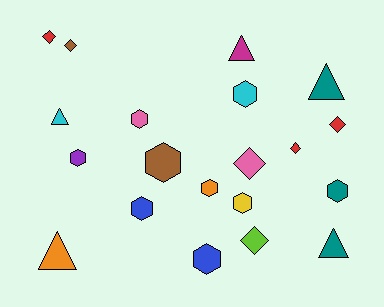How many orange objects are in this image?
There are 2 orange objects.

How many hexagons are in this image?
There are 9 hexagons.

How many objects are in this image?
There are 20 objects.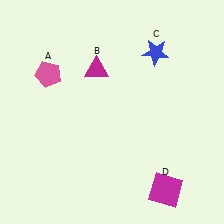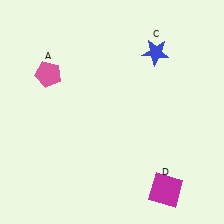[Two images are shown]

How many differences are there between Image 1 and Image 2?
There is 1 difference between the two images.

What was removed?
The magenta triangle (B) was removed in Image 2.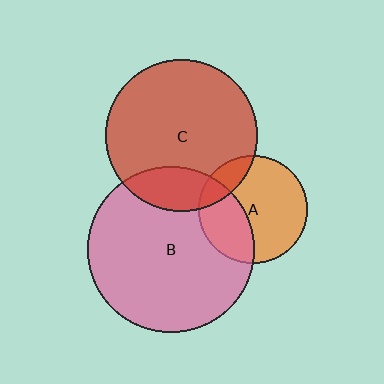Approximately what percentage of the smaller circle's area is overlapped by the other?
Approximately 20%.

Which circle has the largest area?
Circle B (pink).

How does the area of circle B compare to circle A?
Approximately 2.3 times.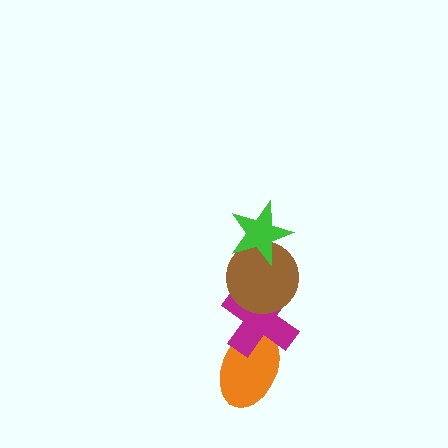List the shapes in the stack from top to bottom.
From top to bottom: the green star, the brown circle, the magenta cross, the orange ellipse.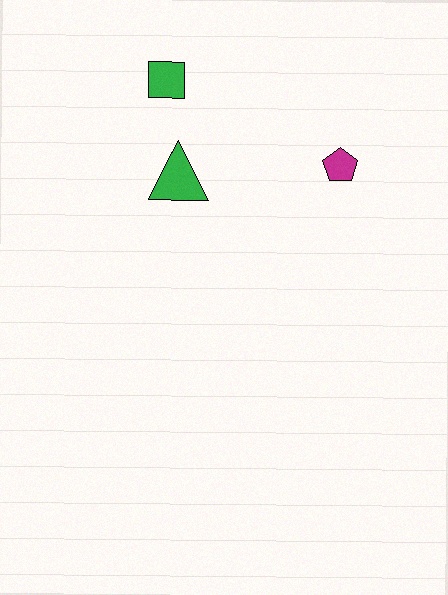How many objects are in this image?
There are 3 objects.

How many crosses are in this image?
There are no crosses.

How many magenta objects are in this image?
There is 1 magenta object.